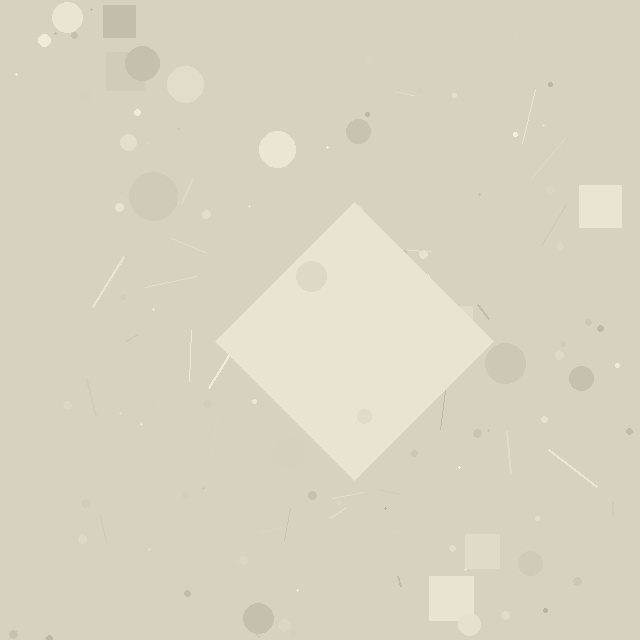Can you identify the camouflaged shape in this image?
The camouflaged shape is a diamond.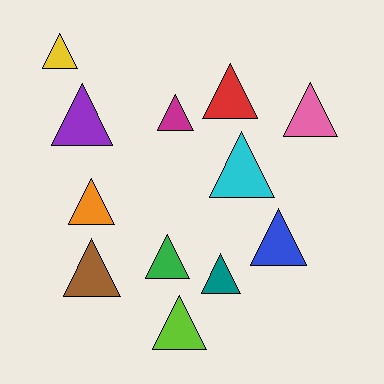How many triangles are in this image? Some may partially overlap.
There are 12 triangles.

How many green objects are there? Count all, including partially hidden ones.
There is 1 green object.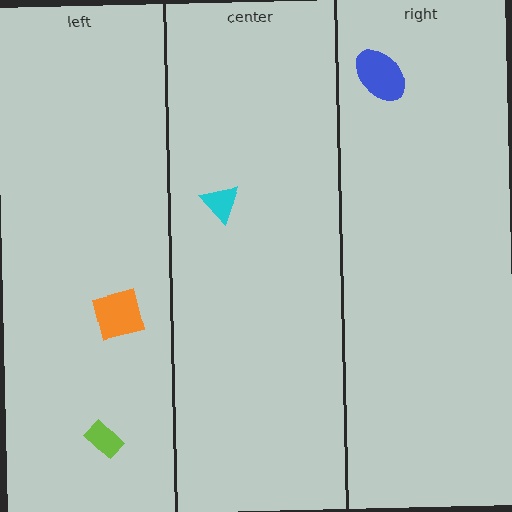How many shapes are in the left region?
2.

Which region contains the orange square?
The left region.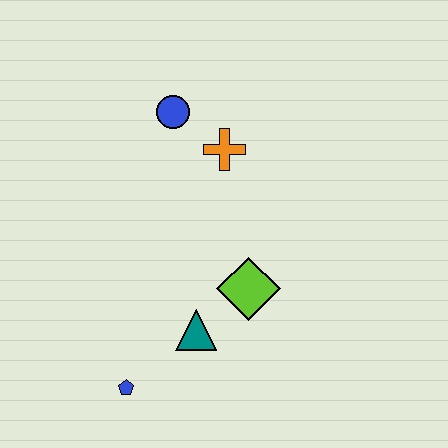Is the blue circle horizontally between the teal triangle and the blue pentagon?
Yes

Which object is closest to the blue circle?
The orange cross is closest to the blue circle.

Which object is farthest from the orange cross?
The blue pentagon is farthest from the orange cross.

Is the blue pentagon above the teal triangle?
No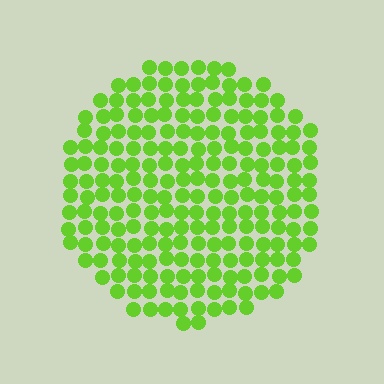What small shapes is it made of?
It is made of small circles.